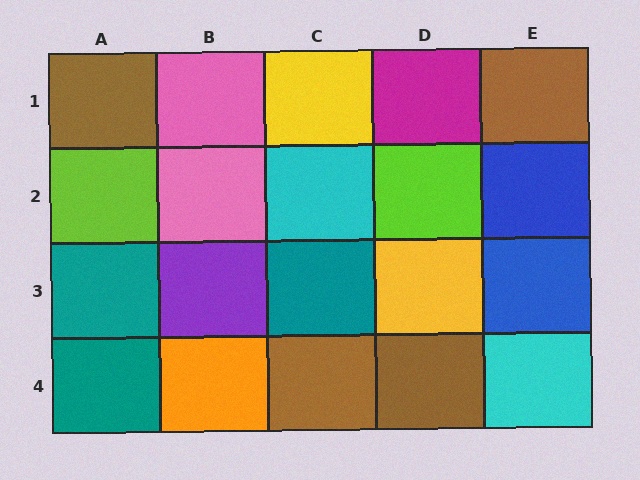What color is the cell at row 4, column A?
Teal.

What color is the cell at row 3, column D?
Yellow.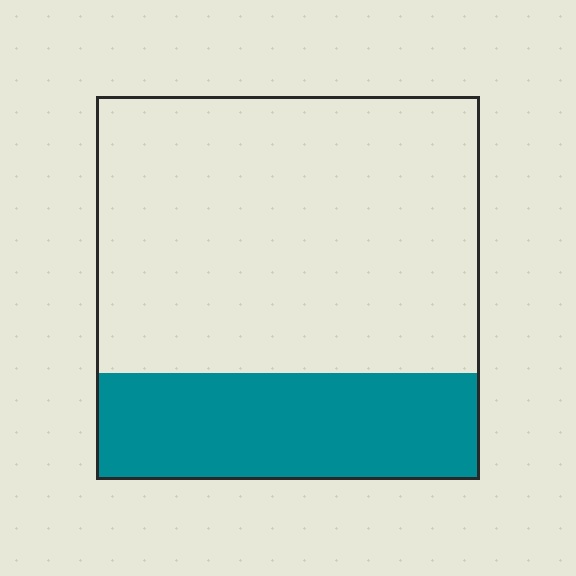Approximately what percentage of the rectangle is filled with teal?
Approximately 30%.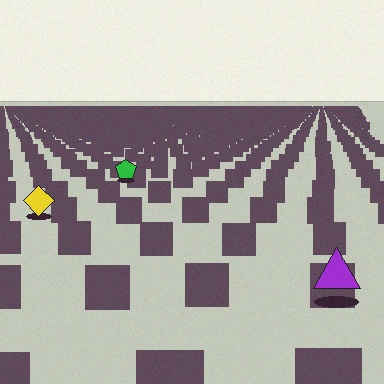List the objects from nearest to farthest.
From nearest to farthest: the purple triangle, the yellow diamond, the green pentagon.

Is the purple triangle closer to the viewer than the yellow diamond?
Yes. The purple triangle is closer — you can tell from the texture gradient: the ground texture is coarser near it.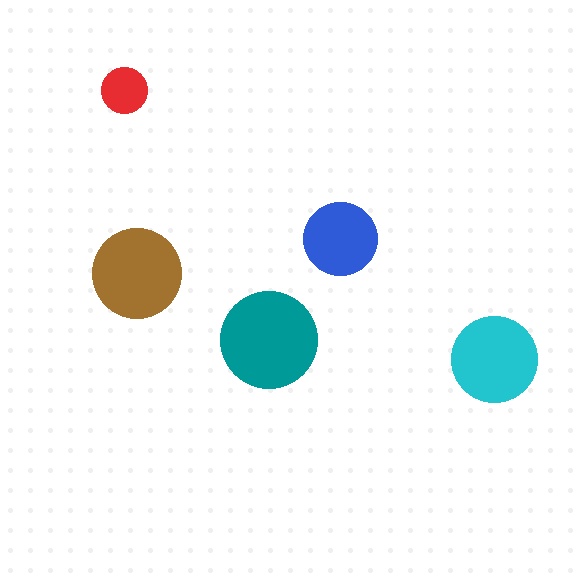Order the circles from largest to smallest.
the teal one, the brown one, the cyan one, the blue one, the red one.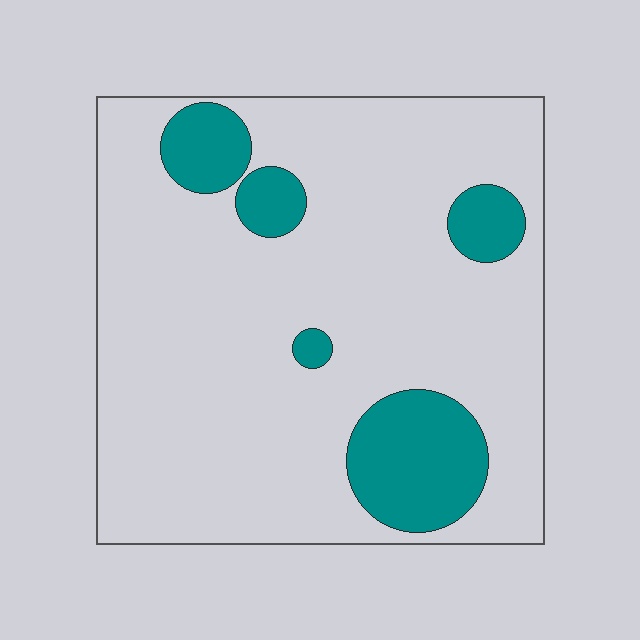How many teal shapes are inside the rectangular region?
5.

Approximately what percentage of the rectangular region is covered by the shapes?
Approximately 15%.